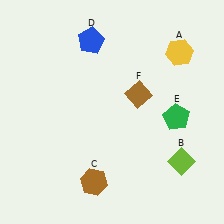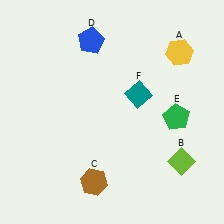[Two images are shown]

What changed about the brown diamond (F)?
In Image 1, F is brown. In Image 2, it changed to teal.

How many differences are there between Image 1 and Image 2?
There is 1 difference between the two images.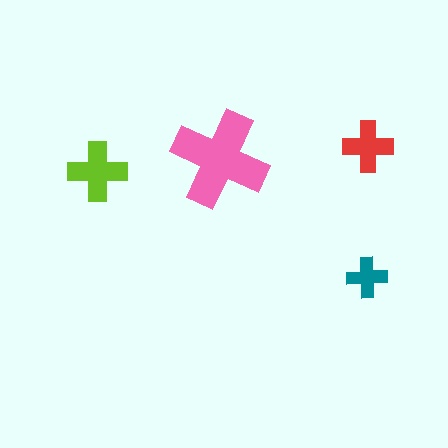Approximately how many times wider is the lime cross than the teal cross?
About 1.5 times wider.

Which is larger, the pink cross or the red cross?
The pink one.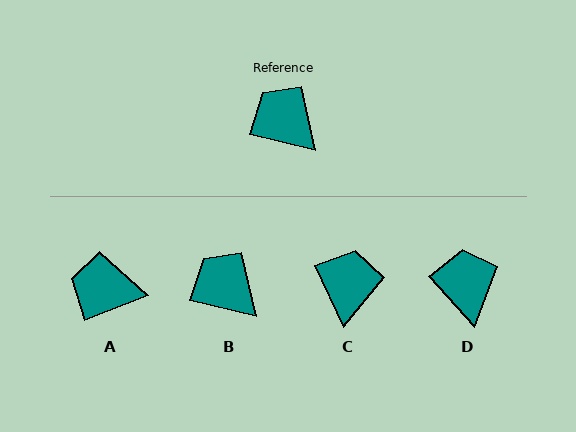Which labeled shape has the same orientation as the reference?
B.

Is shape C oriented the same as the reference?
No, it is off by about 52 degrees.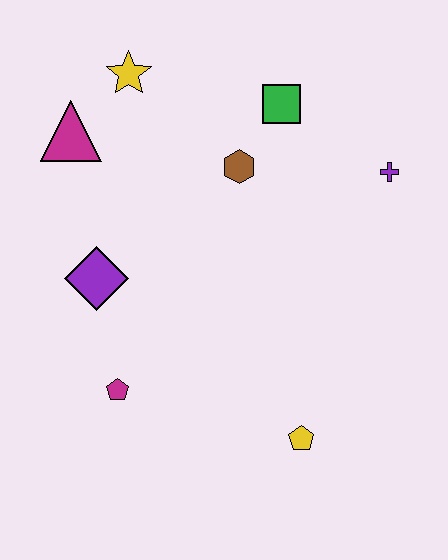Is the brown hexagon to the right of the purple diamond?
Yes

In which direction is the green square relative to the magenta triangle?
The green square is to the right of the magenta triangle.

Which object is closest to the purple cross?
The green square is closest to the purple cross.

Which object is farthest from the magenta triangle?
The yellow pentagon is farthest from the magenta triangle.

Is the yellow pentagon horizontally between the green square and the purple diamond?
No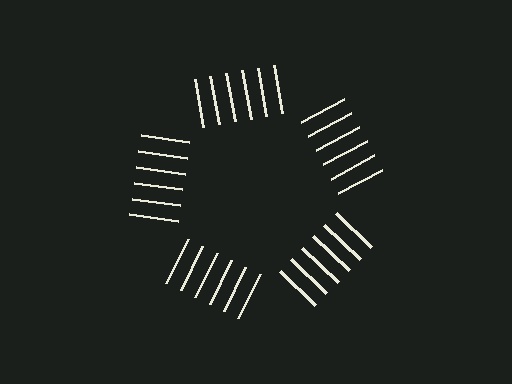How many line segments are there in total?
30 — 6 along each of the 5 edges.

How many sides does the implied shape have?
5 sides — the line-ends trace a pentagon.